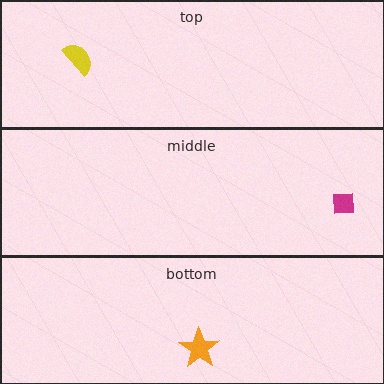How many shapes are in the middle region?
1.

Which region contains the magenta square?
The middle region.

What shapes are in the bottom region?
The orange star.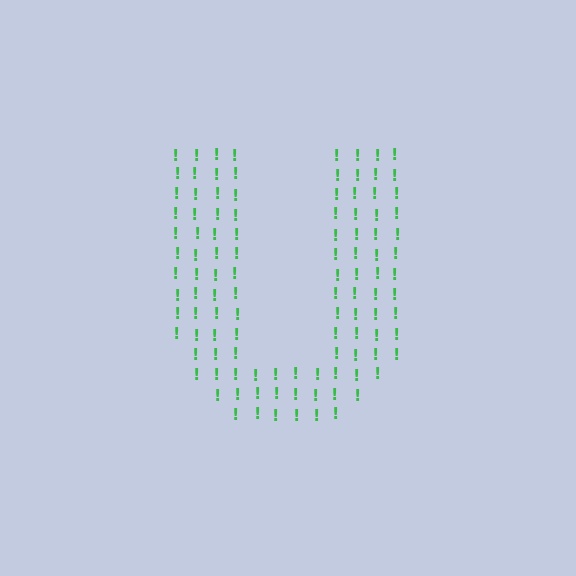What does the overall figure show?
The overall figure shows the letter U.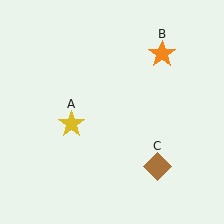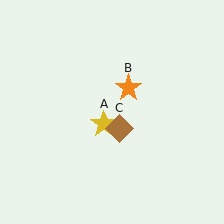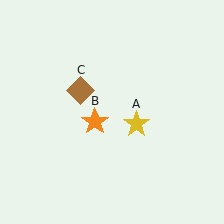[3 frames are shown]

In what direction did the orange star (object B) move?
The orange star (object B) moved down and to the left.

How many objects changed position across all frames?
3 objects changed position: yellow star (object A), orange star (object B), brown diamond (object C).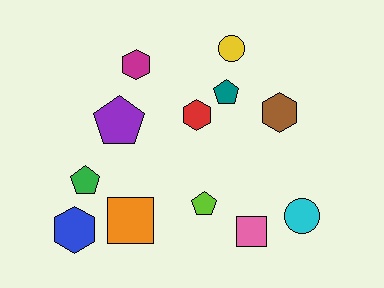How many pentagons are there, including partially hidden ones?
There are 4 pentagons.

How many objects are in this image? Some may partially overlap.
There are 12 objects.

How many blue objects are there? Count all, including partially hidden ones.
There is 1 blue object.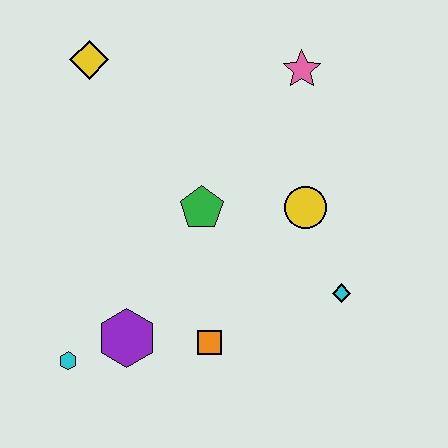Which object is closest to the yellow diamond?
The green pentagon is closest to the yellow diamond.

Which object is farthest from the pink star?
The cyan hexagon is farthest from the pink star.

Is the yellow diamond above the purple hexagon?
Yes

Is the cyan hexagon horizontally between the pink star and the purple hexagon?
No